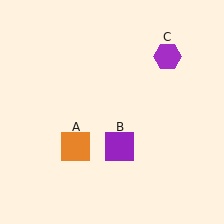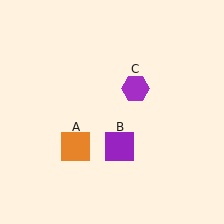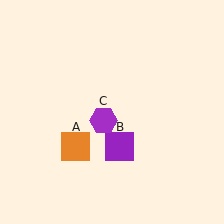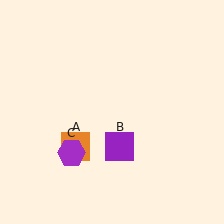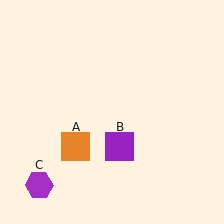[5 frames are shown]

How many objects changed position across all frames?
1 object changed position: purple hexagon (object C).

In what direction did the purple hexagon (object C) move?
The purple hexagon (object C) moved down and to the left.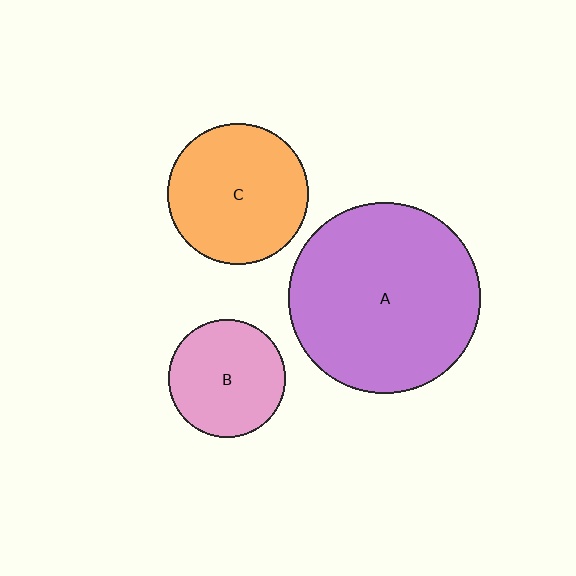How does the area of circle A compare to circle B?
Approximately 2.7 times.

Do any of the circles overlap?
No, none of the circles overlap.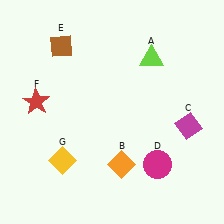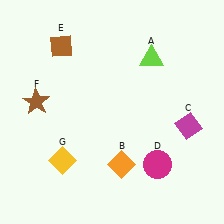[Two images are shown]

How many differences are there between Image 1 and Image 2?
There is 1 difference between the two images.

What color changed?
The star (F) changed from red in Image 1 to brown in Image 2.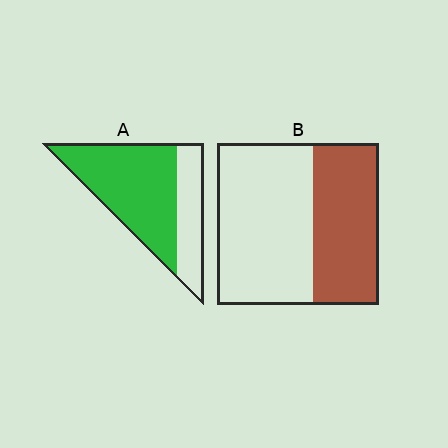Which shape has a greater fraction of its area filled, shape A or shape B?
Shape A.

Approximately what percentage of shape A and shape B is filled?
A is approximately 70% and B is approximately 40%.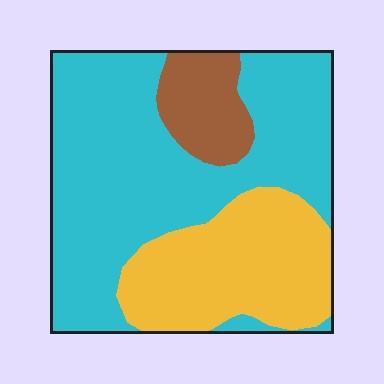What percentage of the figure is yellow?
Yellow takes up between a sixth and a third of the figure.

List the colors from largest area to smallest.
From largest to smallest: cyan, yellow, brown.